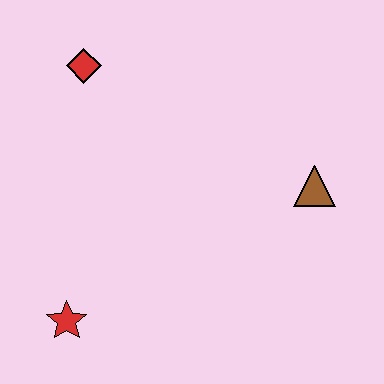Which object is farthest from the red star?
The brown triangle is farthest from the red star.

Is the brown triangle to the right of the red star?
Yes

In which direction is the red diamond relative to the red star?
The red diamond is above the red star.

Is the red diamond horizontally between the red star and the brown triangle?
Yes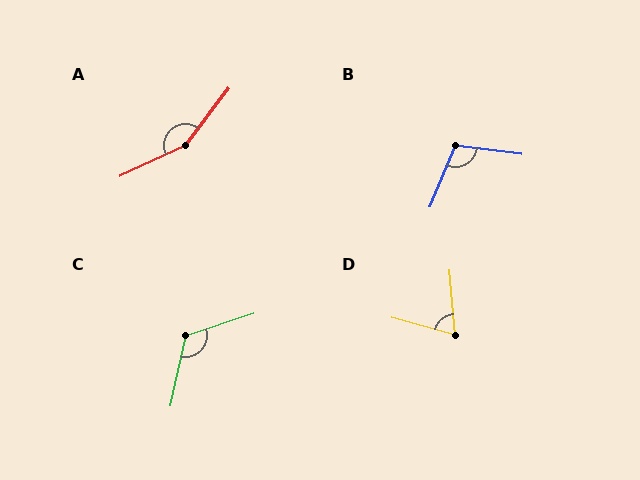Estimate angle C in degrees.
Approximately 121 degrees.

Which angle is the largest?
A, at approximately 153 degrees.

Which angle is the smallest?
D, at approximately 70 degrees.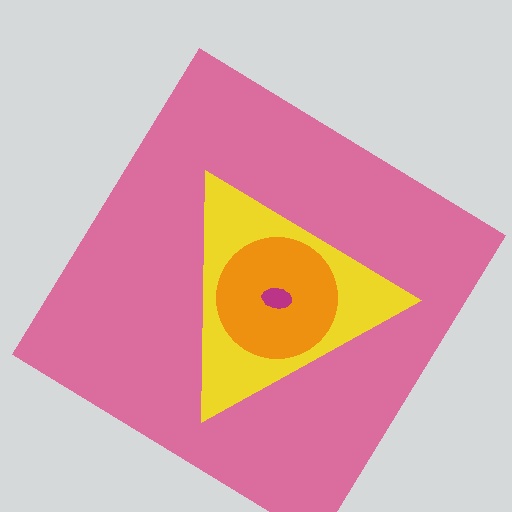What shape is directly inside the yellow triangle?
The orange circle.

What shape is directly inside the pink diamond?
The yellow triangle.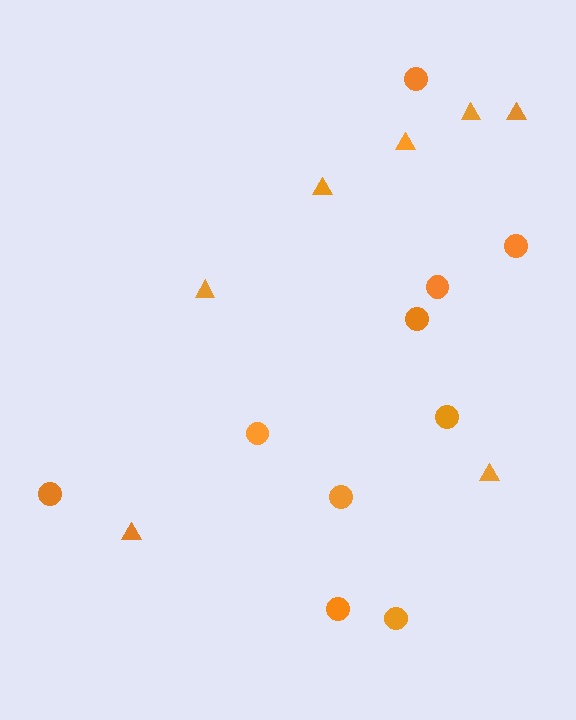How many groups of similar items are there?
There are 2 groups: one group of triangles (7) and one group of circles (10).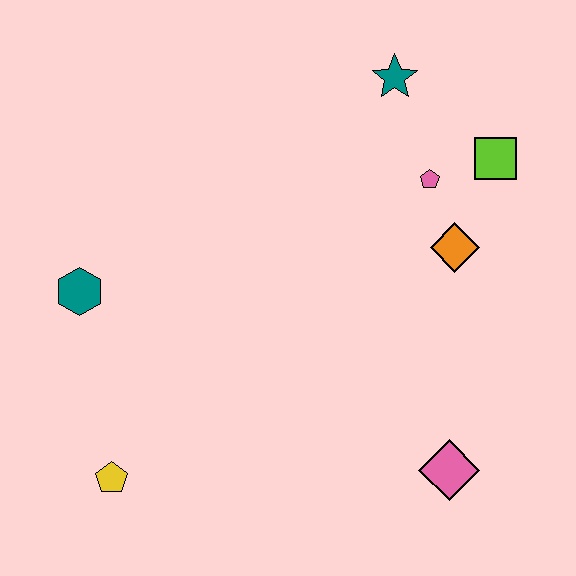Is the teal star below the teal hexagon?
No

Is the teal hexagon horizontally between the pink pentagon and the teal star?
No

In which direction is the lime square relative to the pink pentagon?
The lime square is to the right of the pink pentagon.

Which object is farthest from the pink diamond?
The teal hexagon is farthest from the pink diamond.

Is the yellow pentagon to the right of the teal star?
No